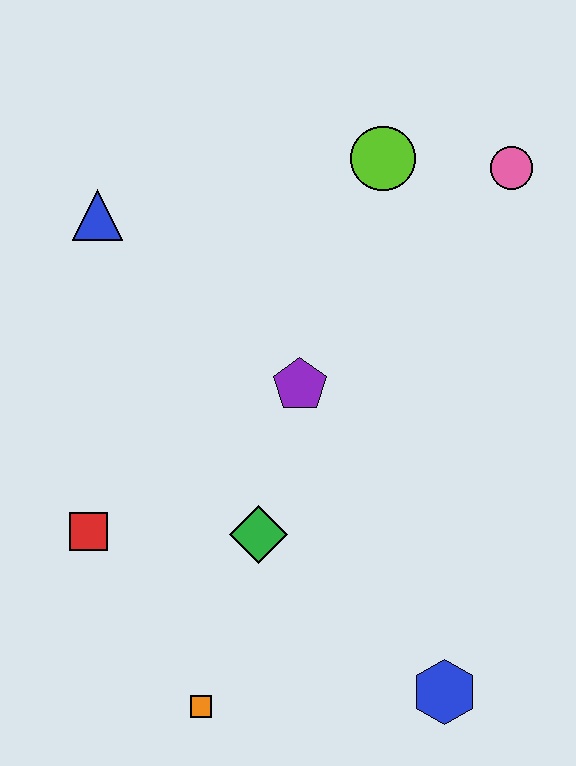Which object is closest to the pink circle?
The lime circle is closest to the pink circle.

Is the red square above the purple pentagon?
No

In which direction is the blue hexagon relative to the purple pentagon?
The blue hexagon is below the purple pentagon.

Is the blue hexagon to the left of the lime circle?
No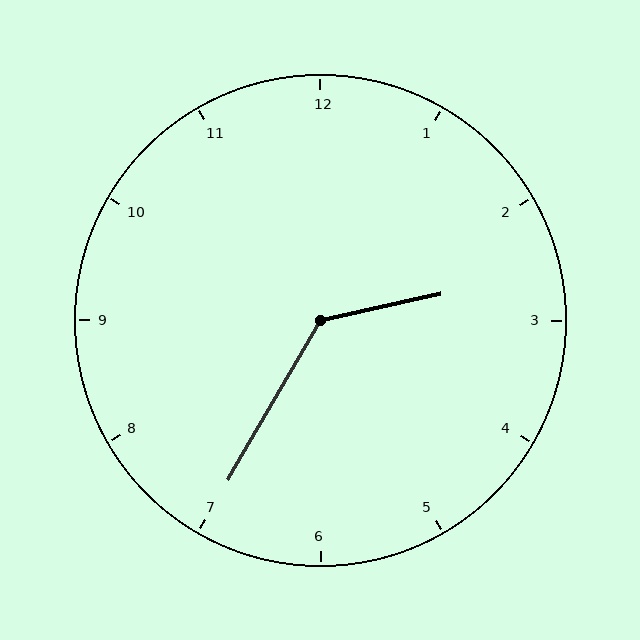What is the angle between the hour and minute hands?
Approximately 132 degrees.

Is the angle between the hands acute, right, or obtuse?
It is obtuse.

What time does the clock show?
2:35.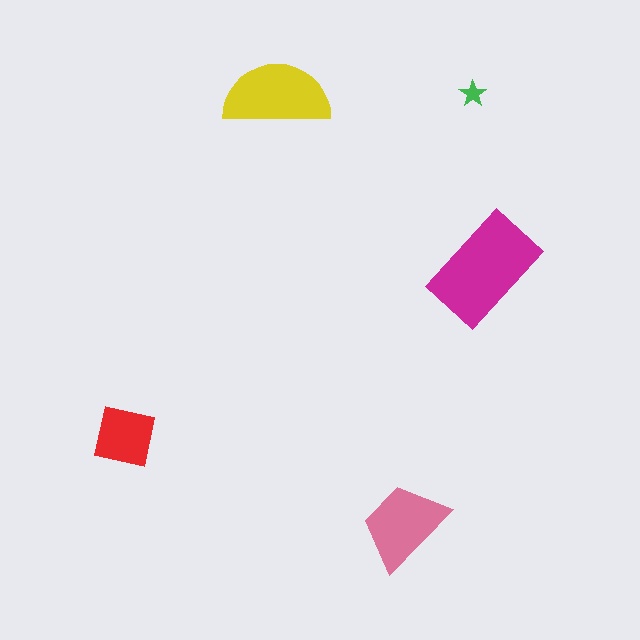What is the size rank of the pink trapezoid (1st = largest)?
3rd.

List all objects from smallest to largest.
The green star, the red square, the pink trapezoid, the yellow semicircle, the magenta rectangle.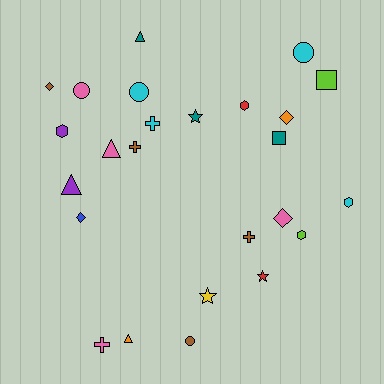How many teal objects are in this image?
There are 3 teal objects.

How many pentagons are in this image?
There are no pentagons.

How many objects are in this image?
There are 25 objects.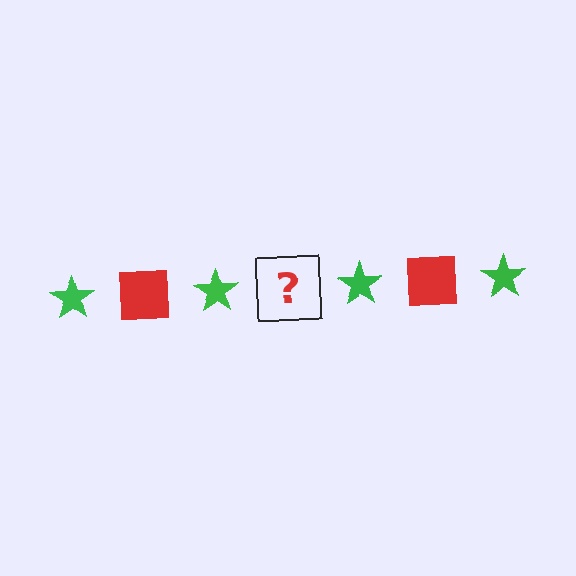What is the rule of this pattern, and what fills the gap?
The rule is that the pattern alternates between green star and red square. The gap should be filled with a red square.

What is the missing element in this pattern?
The missing element is a red square.